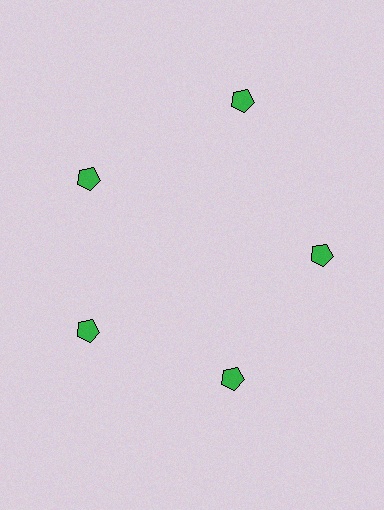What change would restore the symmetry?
The symmetry would be restored by moving it inward, back onto the ring so that all 5 pentagons sit at equal angles and equal distance from the center.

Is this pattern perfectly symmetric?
No. The 5 green pentagons are arranged in a ring, but one element near the 1 o'clock position is pushed outward from the center, breaking the 5-fold rotational symmetry.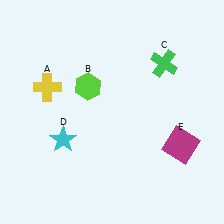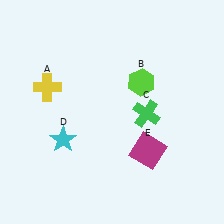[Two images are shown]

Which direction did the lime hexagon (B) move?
The lime hexagon (B) moved right.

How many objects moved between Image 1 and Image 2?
3 objects moved between the two images.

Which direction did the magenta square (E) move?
The magenta square (E) moved left.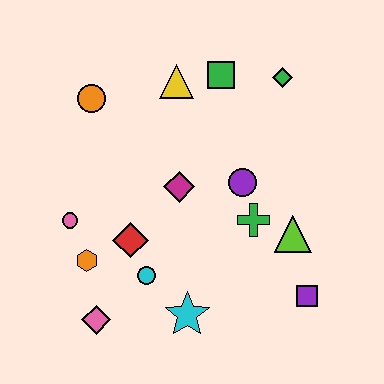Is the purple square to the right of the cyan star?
Yes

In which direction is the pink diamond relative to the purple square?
The pink diamond is to the left of the purple square.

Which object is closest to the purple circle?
The green cross is closest to the purple circle.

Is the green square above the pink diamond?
Yes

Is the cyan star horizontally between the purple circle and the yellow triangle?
Yes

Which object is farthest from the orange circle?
The purple square is farthest from the orange circle.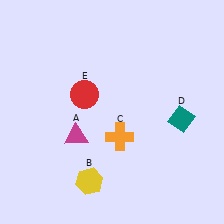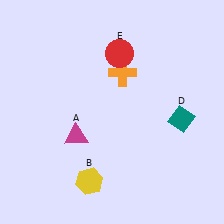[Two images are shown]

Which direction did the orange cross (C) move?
The orange cross (C) moved up.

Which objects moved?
The objects that moved are: the orange cross (C), the red circle (E).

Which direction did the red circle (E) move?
The red circle (E) moved up.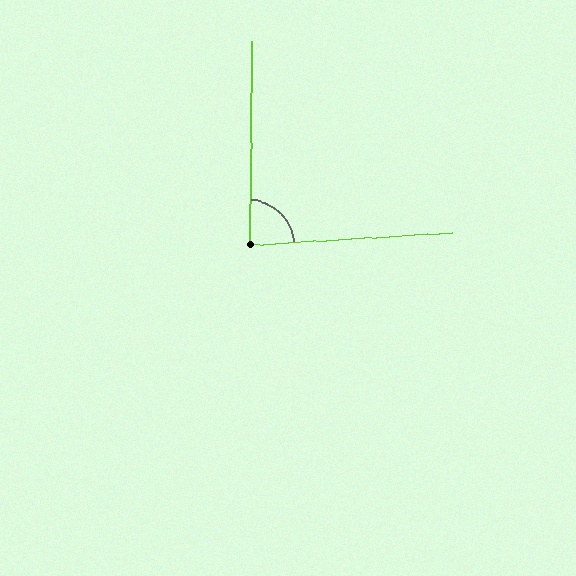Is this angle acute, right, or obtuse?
It is approximately a right angle.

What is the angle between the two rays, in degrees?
Approximately 86 degrees.